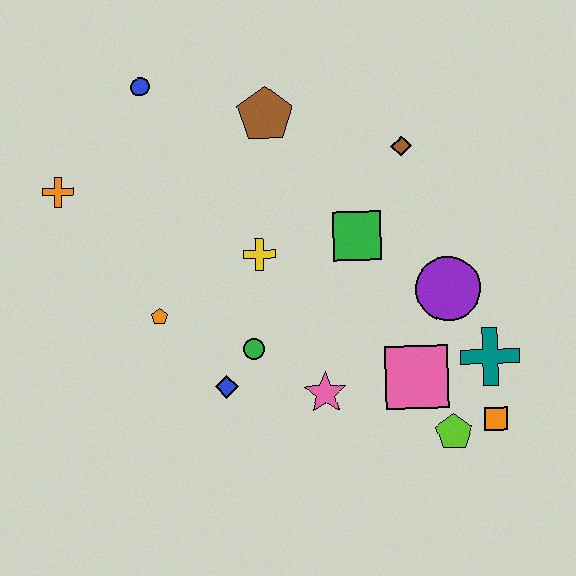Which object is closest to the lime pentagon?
The orange square is closest to the lime pentagon.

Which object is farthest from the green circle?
The blue circle is farthest from the green circle.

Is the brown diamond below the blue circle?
Yes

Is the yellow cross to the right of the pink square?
No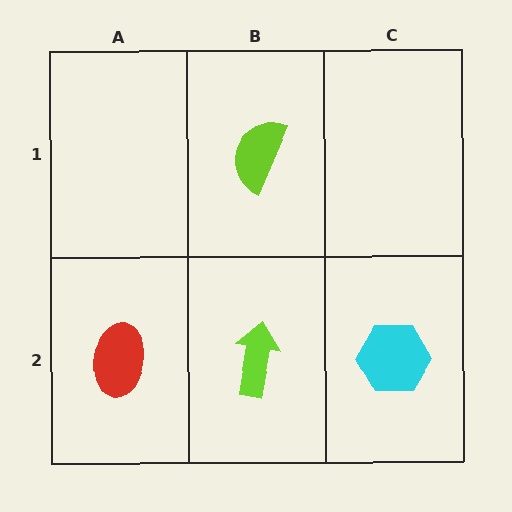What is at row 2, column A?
A red ellipse.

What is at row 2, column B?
A lime arrow.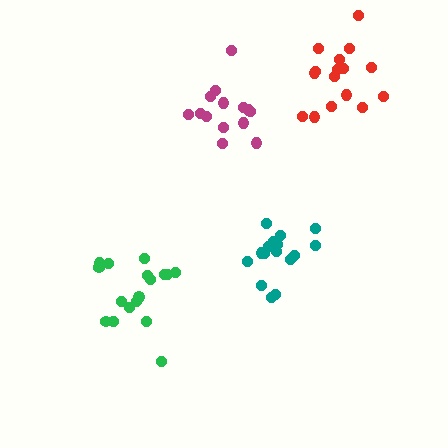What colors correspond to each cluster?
The clusters are colored: teal, green, magenta, red.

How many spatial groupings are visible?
There are 4 spatial groupings.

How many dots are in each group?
Group 1: 16 dots, Group 2: 17 dots, Group 3: 14 dots, Group 4: 16 dots (63 total).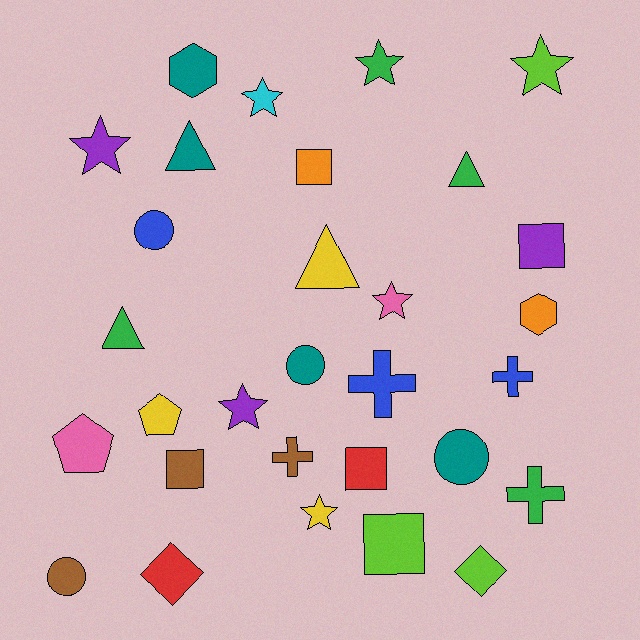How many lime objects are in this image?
There are 3 lime objects.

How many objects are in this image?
There are 30 objects.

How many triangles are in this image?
There are 4 triangles.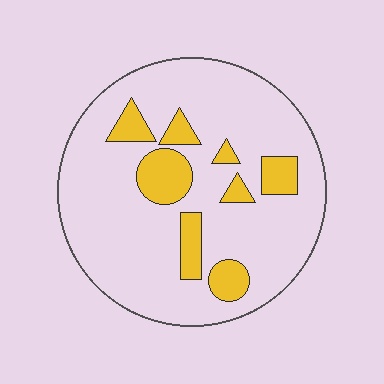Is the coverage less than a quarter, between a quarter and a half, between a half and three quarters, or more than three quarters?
Less than a quarter.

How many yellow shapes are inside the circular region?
8.